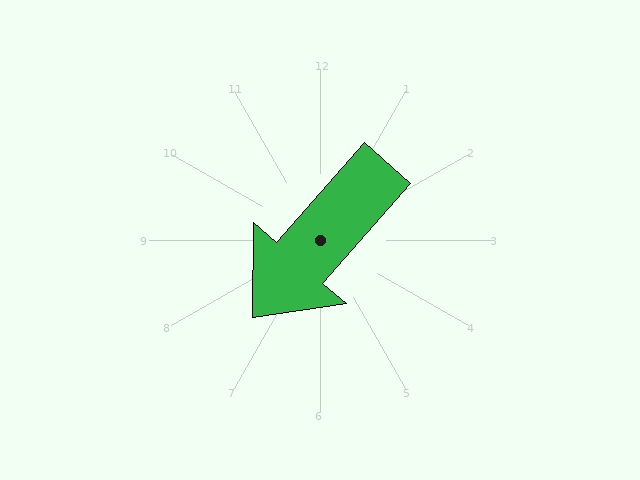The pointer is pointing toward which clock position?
Roughly 7 o'clock.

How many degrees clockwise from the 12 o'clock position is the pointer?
Approximately 221 degrees.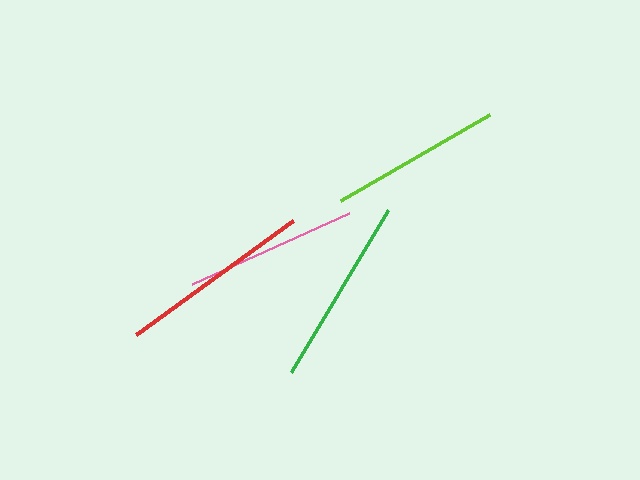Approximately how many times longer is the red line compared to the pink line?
The red line is approximately 1.1 times the length of the pink line.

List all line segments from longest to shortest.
From longest to shortest: red, green, pink, lime.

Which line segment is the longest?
The red line is the longest at approximately 194 pixels.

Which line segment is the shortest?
The lime line is the shortest at approximately 172 pixels.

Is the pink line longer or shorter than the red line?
The red line is longer than the pink line.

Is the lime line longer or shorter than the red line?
The red line is longer than the lime line.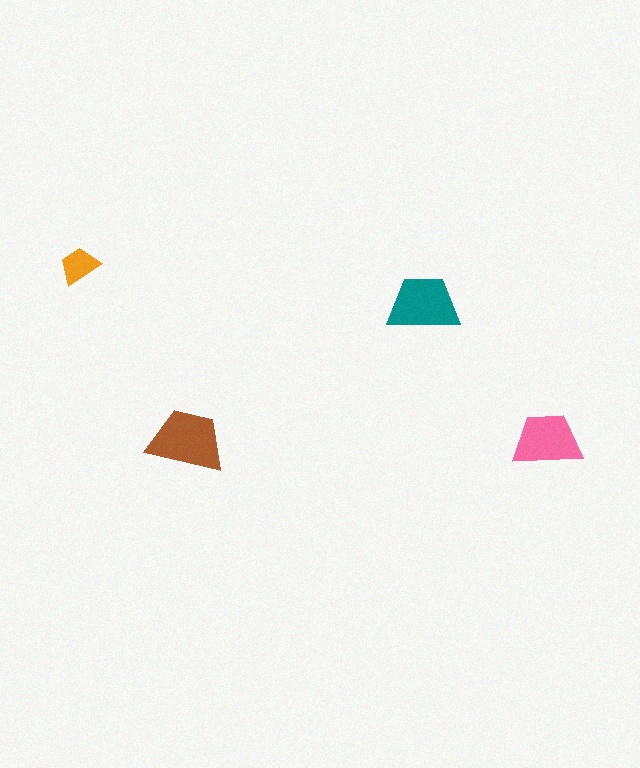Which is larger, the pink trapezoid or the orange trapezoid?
The pink one.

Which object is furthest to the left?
The orange trapezoid is leftmost.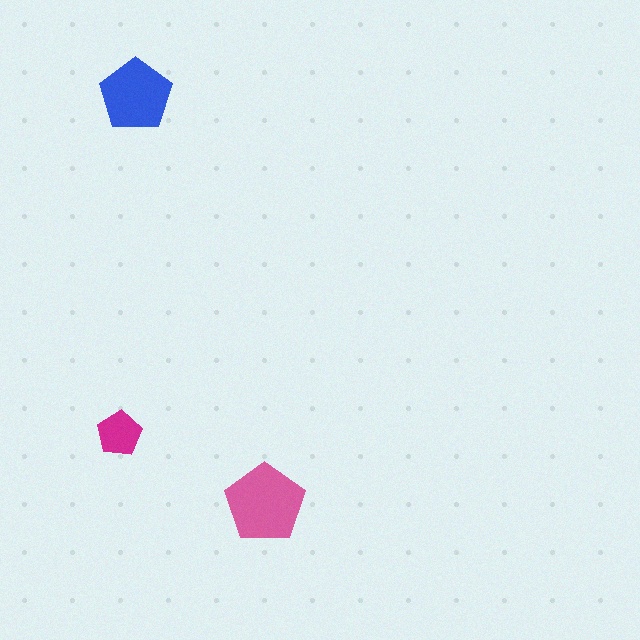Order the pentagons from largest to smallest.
the pink one, the blue one, the magenta one.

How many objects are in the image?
There are 3 objects in the image.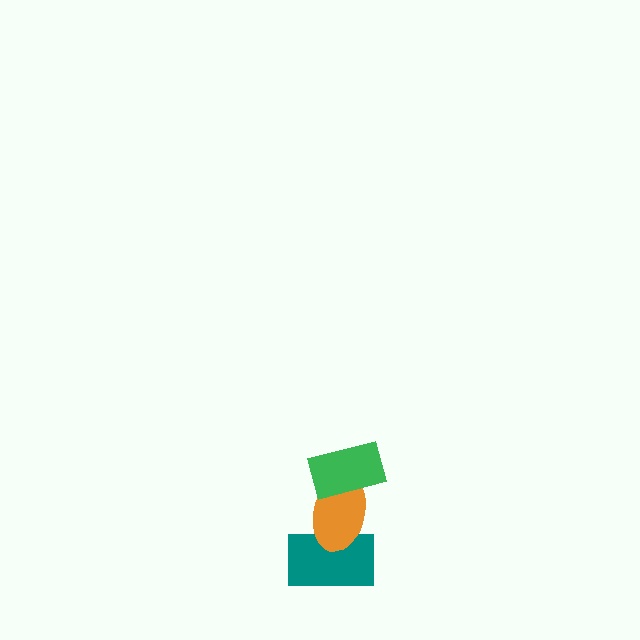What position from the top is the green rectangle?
The green rectangle is 1st from the top.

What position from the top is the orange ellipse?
The orange ellipse is 2nd from the top.